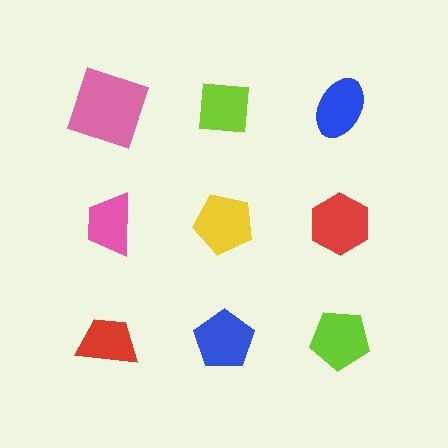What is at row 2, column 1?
A pink trapezoid.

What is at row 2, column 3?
A red hexagon.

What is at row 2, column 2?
A yellow pentagon.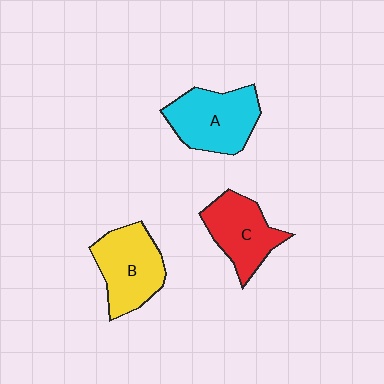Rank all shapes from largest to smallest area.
From largest to smallest: A (cyan), B (yellow), C (red).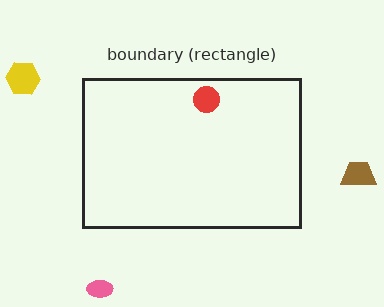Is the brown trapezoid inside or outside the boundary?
Outside.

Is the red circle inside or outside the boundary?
Inside.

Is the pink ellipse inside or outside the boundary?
Outside.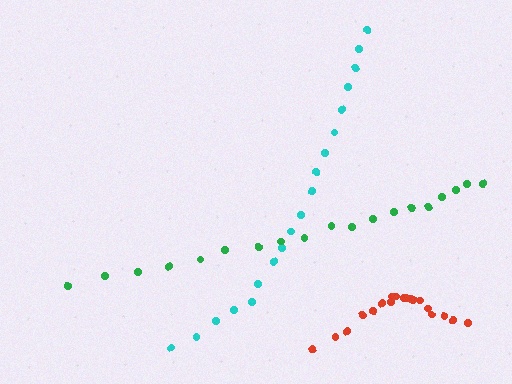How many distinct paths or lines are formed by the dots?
There are 3 distinct paths.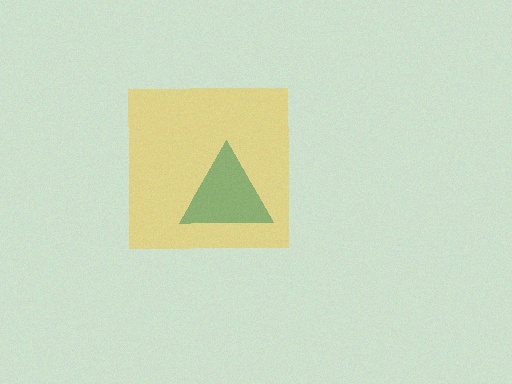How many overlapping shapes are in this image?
There are 2 overlapping shapes in the image.